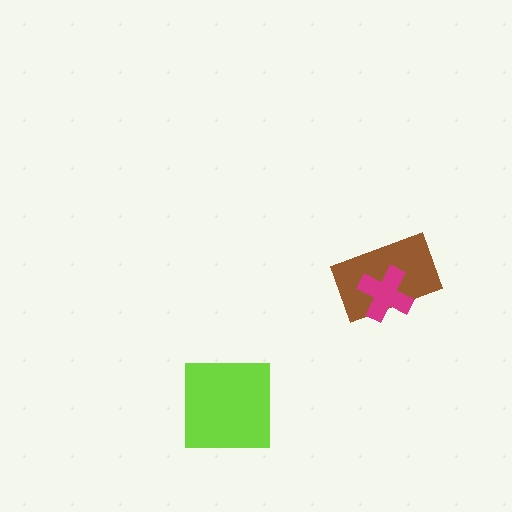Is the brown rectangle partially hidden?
Yes, it is partially covered by another shape.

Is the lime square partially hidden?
No, no other shape covers it.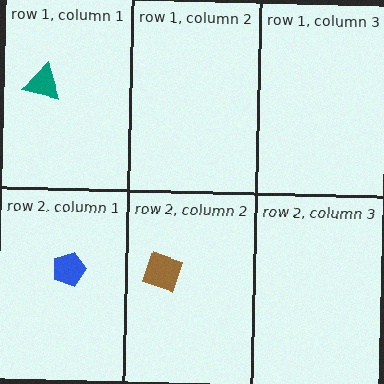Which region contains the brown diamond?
The row 2, column 2 region.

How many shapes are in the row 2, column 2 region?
1.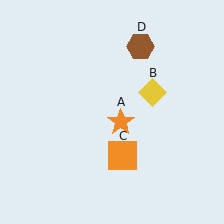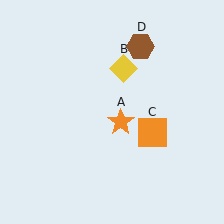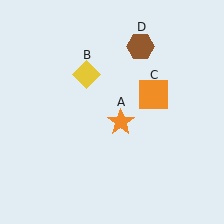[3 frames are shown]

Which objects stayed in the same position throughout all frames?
Orange star (object A) and brown hexagon (object D) remained stationary.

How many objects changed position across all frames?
2 objects changed position: yellow diamond (object B), orange square (object C).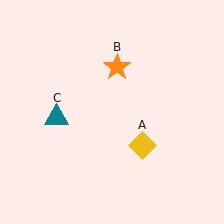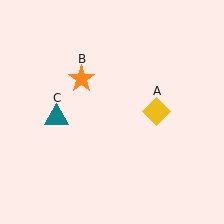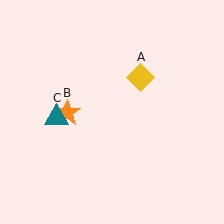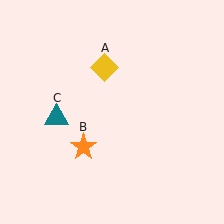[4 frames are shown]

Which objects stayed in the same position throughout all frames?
Teal triangle (object C) remained stationary.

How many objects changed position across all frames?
2 objects changed position: yellow diamond (object A), orange star (object B).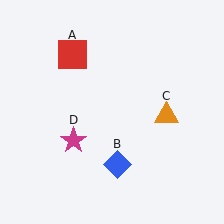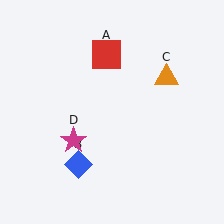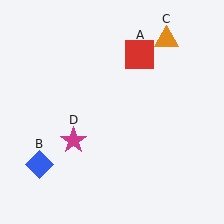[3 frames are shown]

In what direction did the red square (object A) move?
The red square (object A) moved right.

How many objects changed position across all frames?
3 objects changed position: red square (object A), blue diamond (object B), orange triangle (object C).